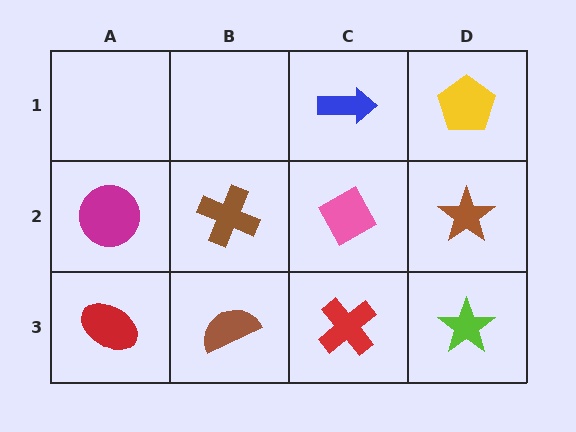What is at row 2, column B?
A brown cross.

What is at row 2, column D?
A brown star.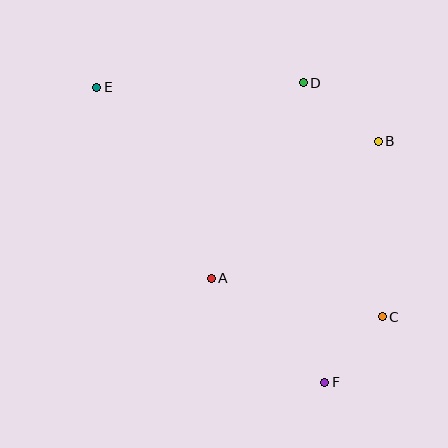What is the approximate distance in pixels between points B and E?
The distance between B and E is approximately 287 pixels.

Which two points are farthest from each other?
Points E and F are farthest from each other.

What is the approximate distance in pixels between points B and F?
The distance between B and F is approximately 247 pixels.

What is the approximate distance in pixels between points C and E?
The distance between C and E is approximately 367 pixels.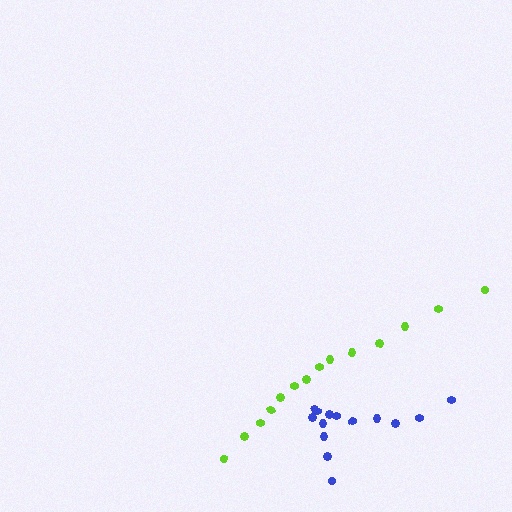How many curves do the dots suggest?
There are 2 distinct paths.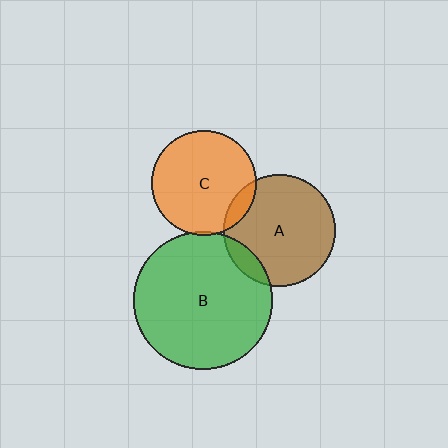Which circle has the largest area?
Circle B (green).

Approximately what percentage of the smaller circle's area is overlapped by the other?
Approximately 10%.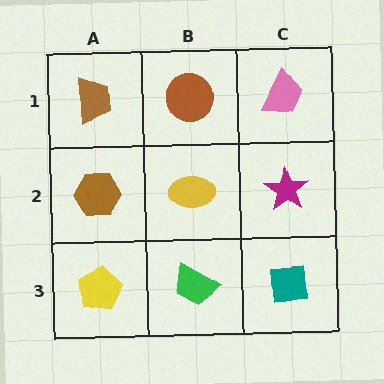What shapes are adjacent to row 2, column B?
A brown circle (row 1, column B), a green trapezoid (row 3, column B), a brown hexagon (row 2, column A), a magenta star (row 2, column C).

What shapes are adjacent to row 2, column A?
A brown trapezoid (row 1, column A), a yellow pentagon (row 3, column A), a yellow ellipse (row 2, column B).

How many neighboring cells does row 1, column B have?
3.